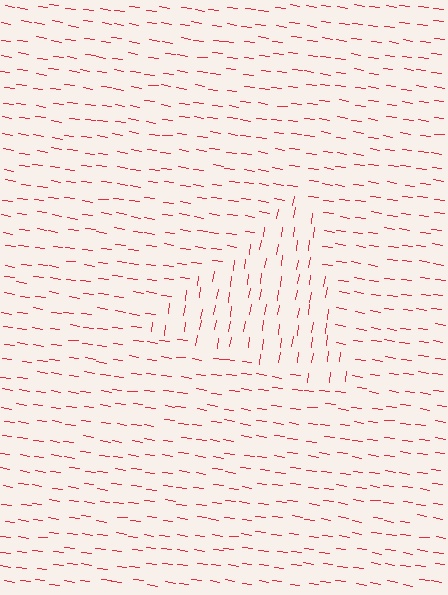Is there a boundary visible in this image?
Yes, there is a texture boundary formed by a change in line orientation.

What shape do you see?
I see a triangle.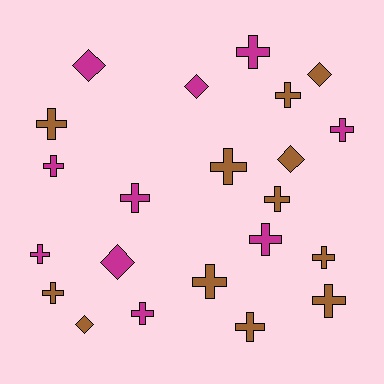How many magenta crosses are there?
There are 7 magenta crosses.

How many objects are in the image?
There are 22 objects.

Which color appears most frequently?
Brown, with 12 objects.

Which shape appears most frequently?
Cross, with 16 objects.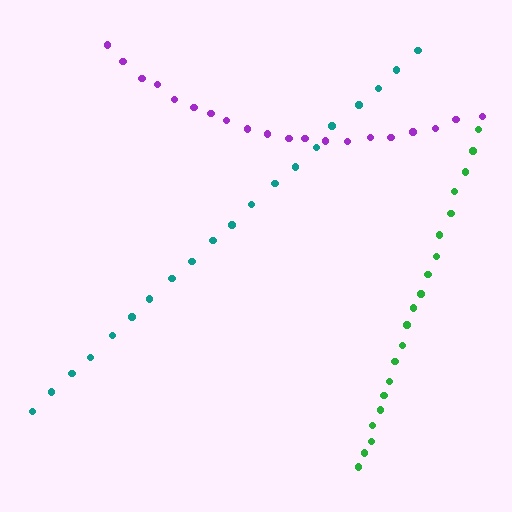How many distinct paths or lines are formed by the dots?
There are 3 distinct paths.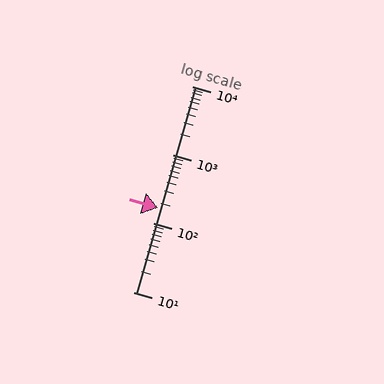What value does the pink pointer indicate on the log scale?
The pointer indicates approximately 170.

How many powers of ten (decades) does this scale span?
The scale spans 3 decades, from 10 to 10000.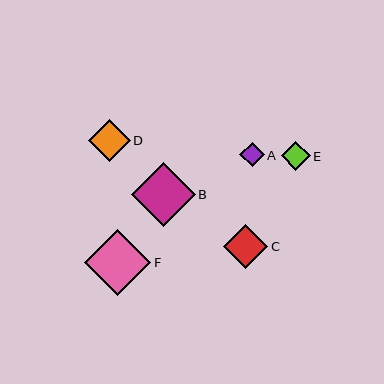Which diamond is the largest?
Diamond F is the largest with a size of approximately 66 pixels.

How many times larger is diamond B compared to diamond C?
Diamond B is approximately 1.4 times the size of diamond C.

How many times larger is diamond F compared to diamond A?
Diamond F is approximately 2.7 times the size of diamond A.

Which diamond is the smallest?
Diamond A is the smallest with a size of approximately 24 pixels.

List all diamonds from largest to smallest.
From largest to smallest: F, B, C, D, E, A.